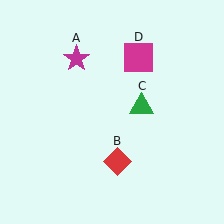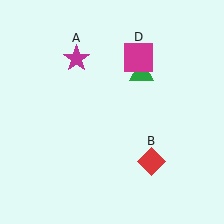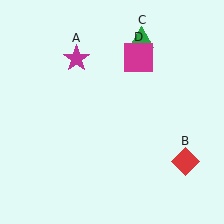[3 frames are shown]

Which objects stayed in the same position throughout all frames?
Magenta star (object A) and magenta square (object D) remained stationary.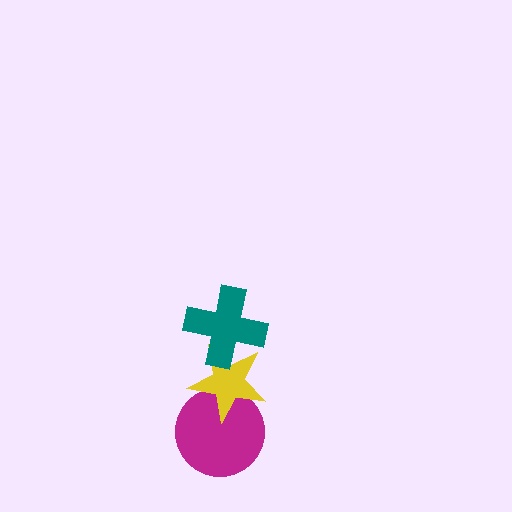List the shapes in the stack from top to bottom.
From top to bottom: the teal cross, the yellow star, the magenta circle.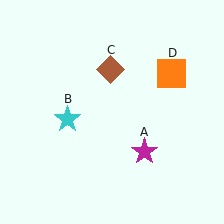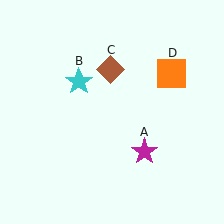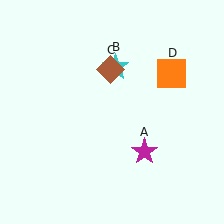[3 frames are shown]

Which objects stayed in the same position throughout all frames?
Magenta star (object A) and brown diamond (object C) and orange square (object D) remained stationary.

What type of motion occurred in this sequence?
The cyan star (object B) rotated clockwise around the center of the scene.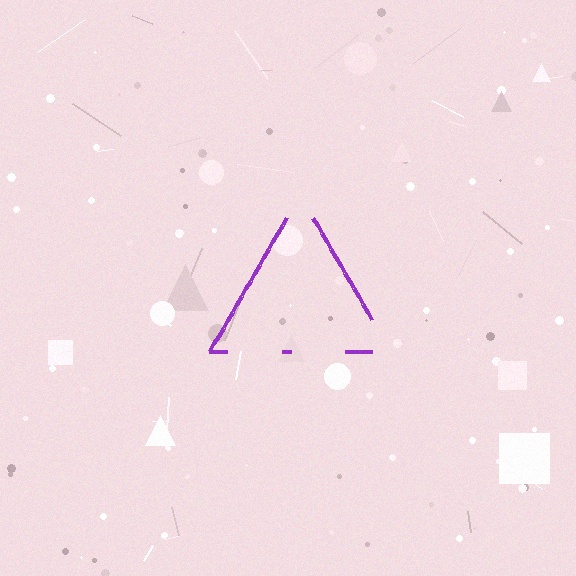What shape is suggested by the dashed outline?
The dashed outline suggests a triangle.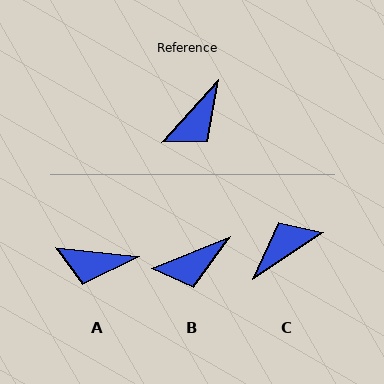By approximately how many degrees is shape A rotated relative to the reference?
Approximately 54 degrees clockwise.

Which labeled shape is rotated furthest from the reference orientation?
C, about 166 degrees away.